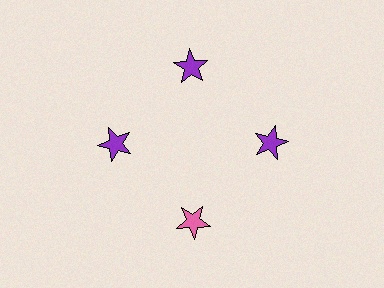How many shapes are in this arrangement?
There are 4 shapes arranged in a ring pattern.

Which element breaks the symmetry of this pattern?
The pink star at roughly the 6 o'clock position breaks the symmetry. All other shapes are purple stars.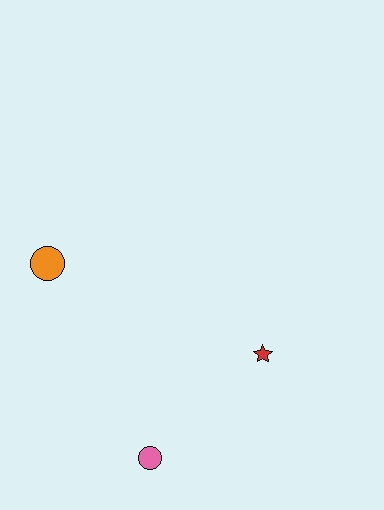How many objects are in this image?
There are 3 objects.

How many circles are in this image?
There are 2 circles.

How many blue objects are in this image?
There are no blue objects.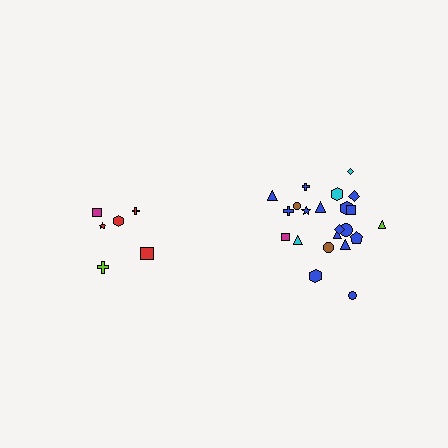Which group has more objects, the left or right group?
The right group.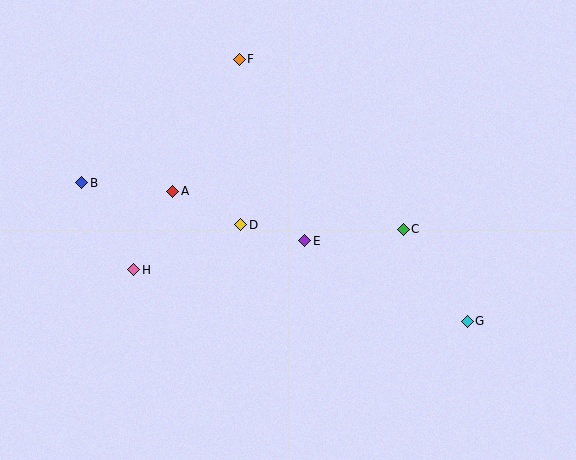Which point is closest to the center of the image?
Point E at (305, 241) is closest to the center.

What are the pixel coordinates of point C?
Point C is at (403, 229).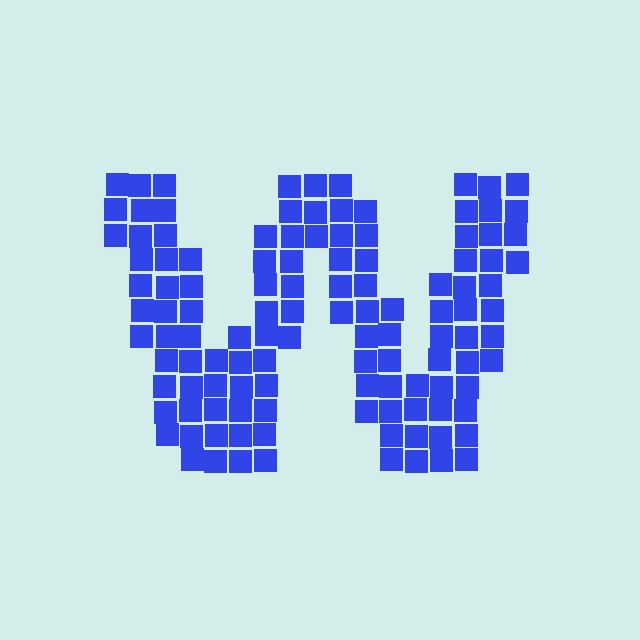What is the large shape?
The large shape is the letter W.